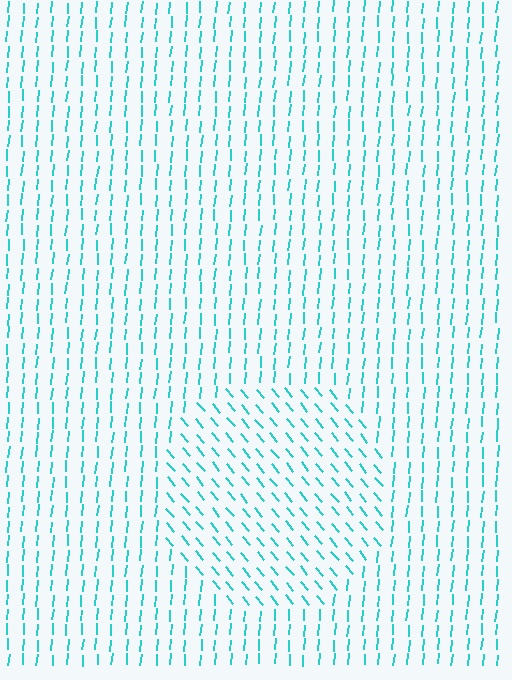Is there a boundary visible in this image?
Yes, there is a texture boundary formed by a change in line orientation.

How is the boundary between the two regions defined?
The boundary is defined purely by a change in line orientation (approximately 45 degrees difference). All lines are the same color and thickness.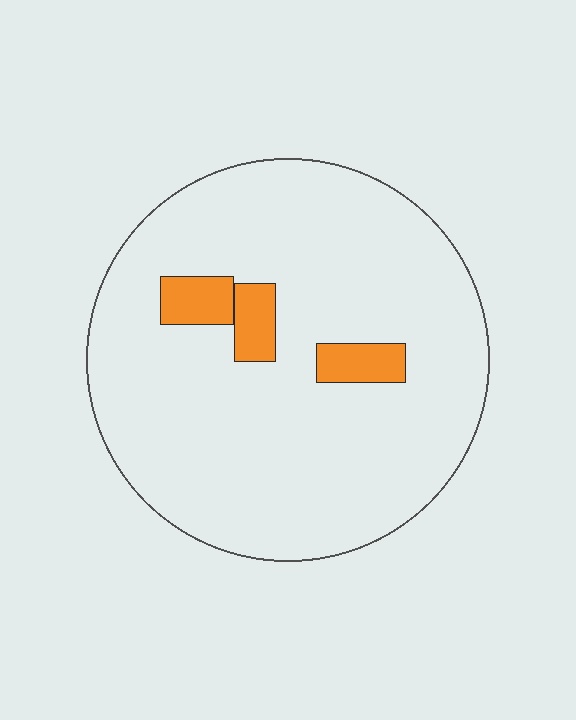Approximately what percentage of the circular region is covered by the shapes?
Approximately 10%.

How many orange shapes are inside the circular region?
3.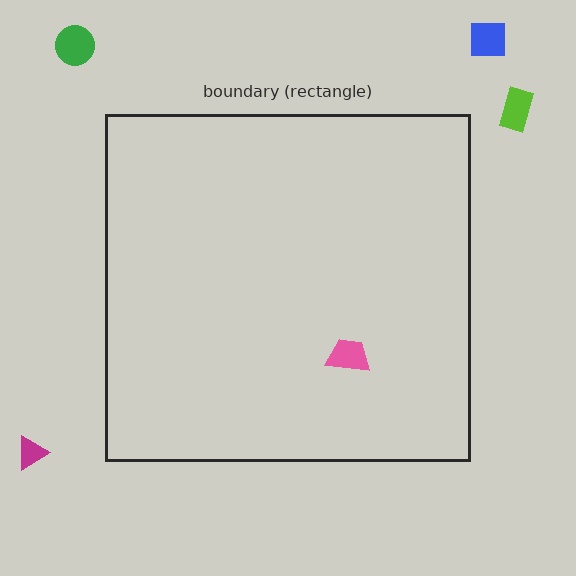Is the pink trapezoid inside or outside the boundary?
Inside.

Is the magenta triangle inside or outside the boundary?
Outside.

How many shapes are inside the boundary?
1 inside, 4 outside.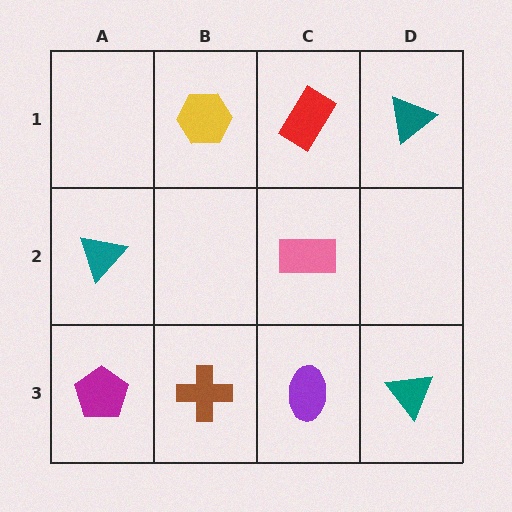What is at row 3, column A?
A magenta pentagon.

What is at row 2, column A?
A teal triangle.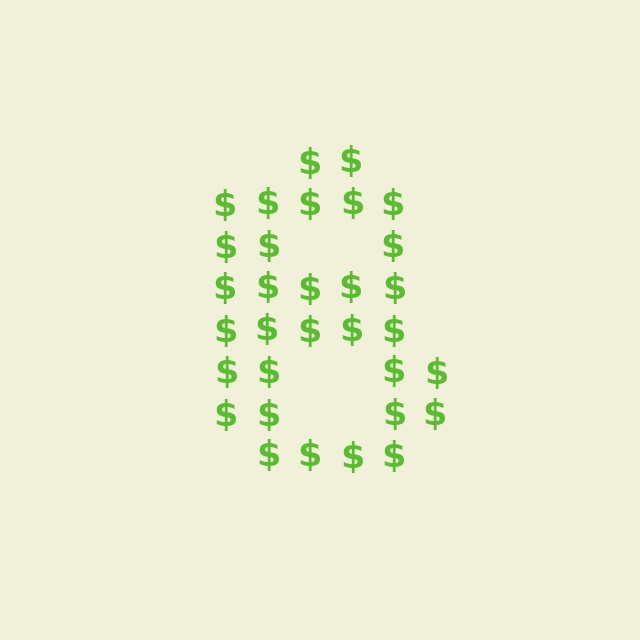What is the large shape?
The large shape is the digit 8.